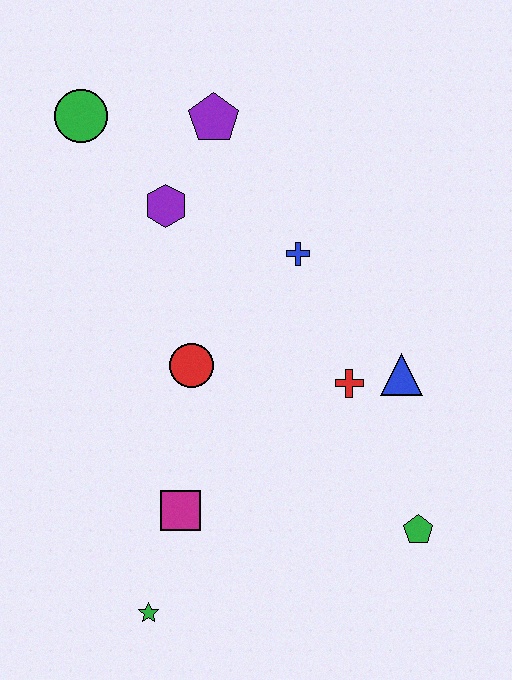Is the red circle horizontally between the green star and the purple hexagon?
No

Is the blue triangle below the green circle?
Yes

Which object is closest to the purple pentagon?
The purple hexagon is closest to the purple pentagon.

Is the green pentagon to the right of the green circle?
Yes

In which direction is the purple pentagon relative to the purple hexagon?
The purple pentagon is above the purple hexagon.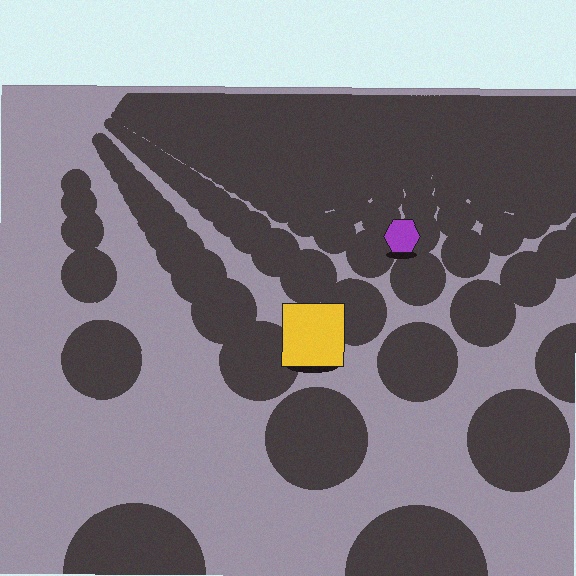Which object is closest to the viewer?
The yellow square is closest. The texture marks near it are larger and more spread out.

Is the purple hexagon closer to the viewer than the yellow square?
No. The yellow square is closer — you can tell from the texture gradient: the ground texture is coarser near it.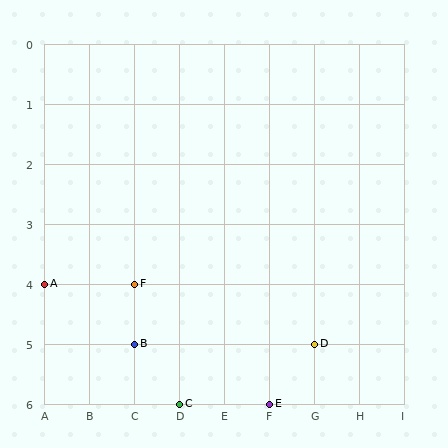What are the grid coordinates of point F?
Point F is at grid coordinates (C, 4).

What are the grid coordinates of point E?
Point E is at grid coordinates (F, 6).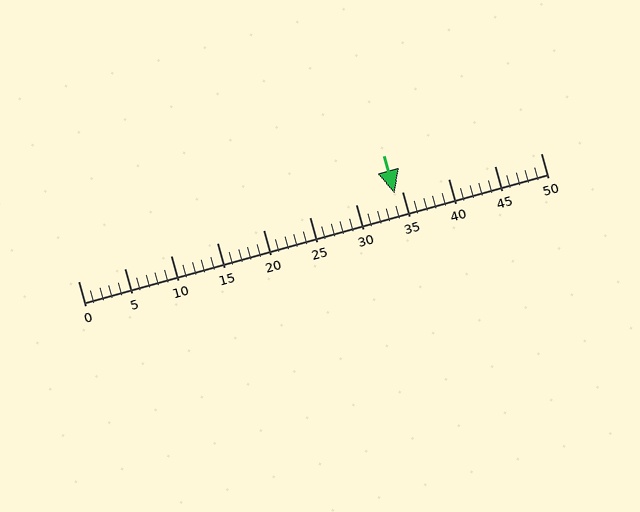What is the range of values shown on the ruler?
The ruler shows values from 0 to 50.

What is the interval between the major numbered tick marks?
The major tick marks are spaced 5 units apart.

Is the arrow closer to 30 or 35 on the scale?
The arrow is closer to 35.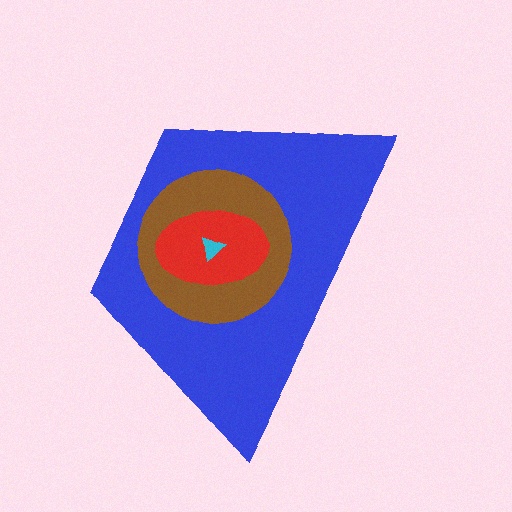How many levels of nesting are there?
4.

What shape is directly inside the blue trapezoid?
The brown circle.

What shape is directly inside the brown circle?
The red ellipse.